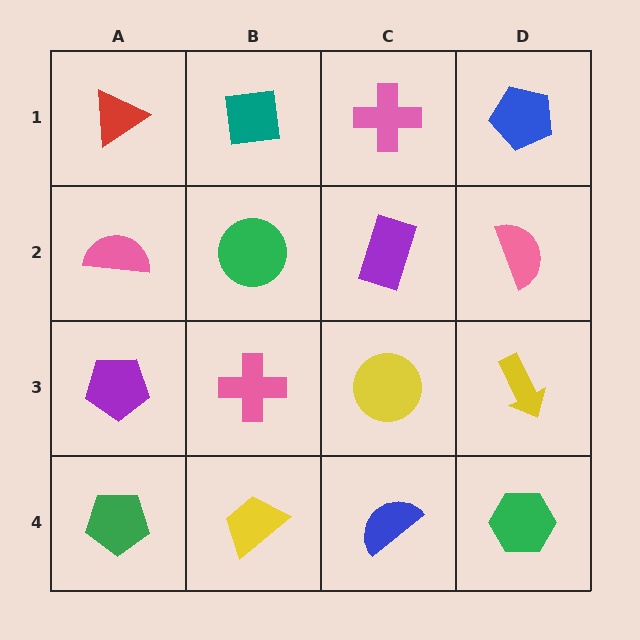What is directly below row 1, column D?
A pink semicircle.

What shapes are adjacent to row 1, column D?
A pink semicircle (row 2, column D), a pink cross (row 1, column C).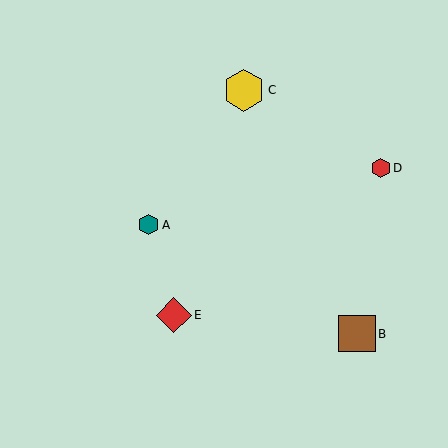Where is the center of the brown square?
The center of the brown square is at (357, 334).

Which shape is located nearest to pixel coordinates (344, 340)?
The brown square (labeled B) at (357, 334) is nearest to that location.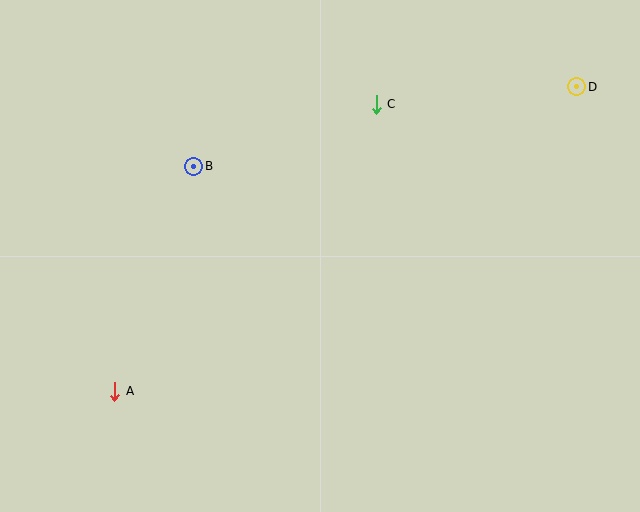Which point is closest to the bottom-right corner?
Point D is closest to the bottom-right corner.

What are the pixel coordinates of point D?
Point D is at (577, 87).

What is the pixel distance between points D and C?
The distance between D and C is 202 pixels.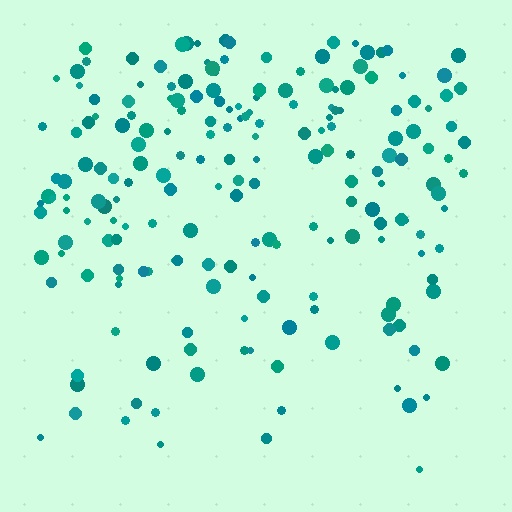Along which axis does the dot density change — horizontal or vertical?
Vertical.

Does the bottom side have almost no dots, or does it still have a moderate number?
Still a moderate number, just noticeably fewer than the top.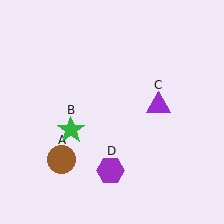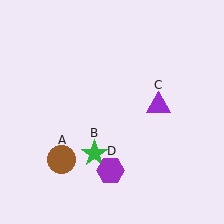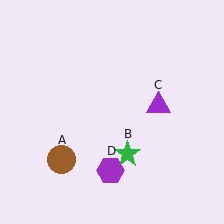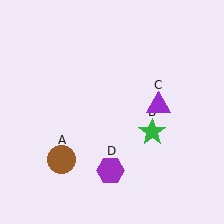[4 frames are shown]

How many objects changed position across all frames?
1 object changed position: green star (object B).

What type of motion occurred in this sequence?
The green star (object B) rotated counterclockwise around the center of the scene.